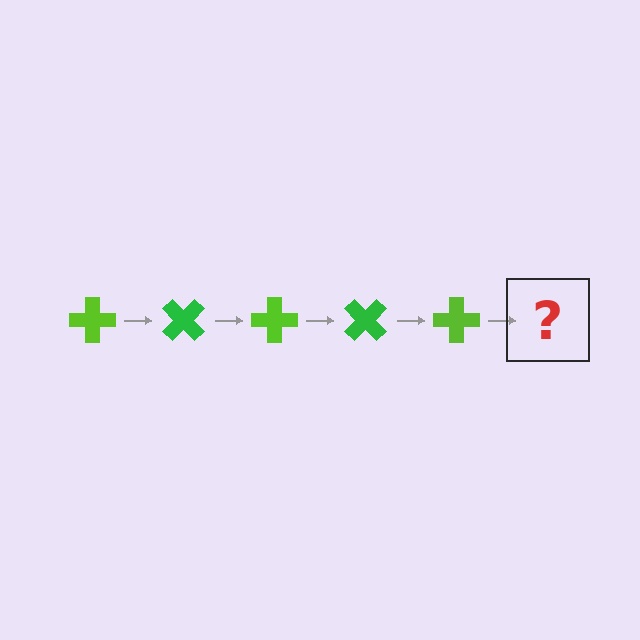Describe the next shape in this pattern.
It should be a green cross, rotated 225 degrees from the start.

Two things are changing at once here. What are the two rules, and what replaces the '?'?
The two rules are that it rotates 45 degrees each step and the color cycles through lime and green. The '?' should be a green cross, rotated 225 degrees from the start.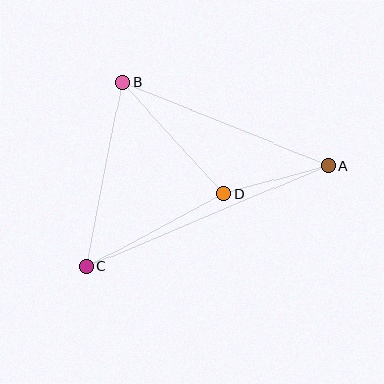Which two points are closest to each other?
Points A and D are closest to each other.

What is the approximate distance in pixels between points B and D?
The distance between B and D is approximately 152 pixels.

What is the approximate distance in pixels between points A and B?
The distance between A and B is approximately 223 pixels.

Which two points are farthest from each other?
Points A and C are farthest from each other.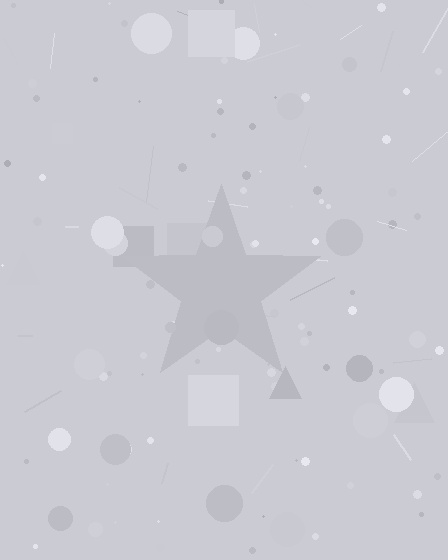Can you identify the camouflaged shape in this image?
The camouflaged shape is a star.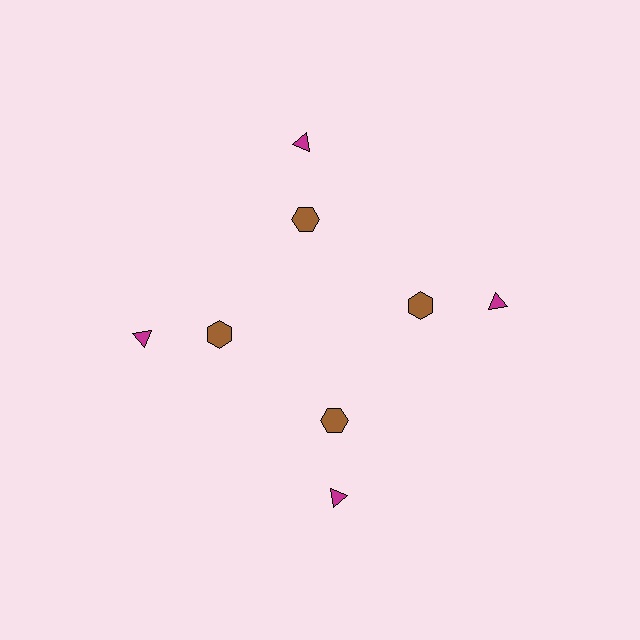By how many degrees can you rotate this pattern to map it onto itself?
The pattern maps onto itself every 90 degrees of rotation.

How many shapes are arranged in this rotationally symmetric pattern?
There are 8 shapes, arranged in 4 groups of 2.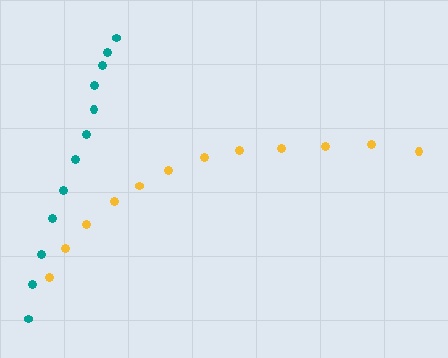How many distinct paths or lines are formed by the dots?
There are 2 distinct paths.